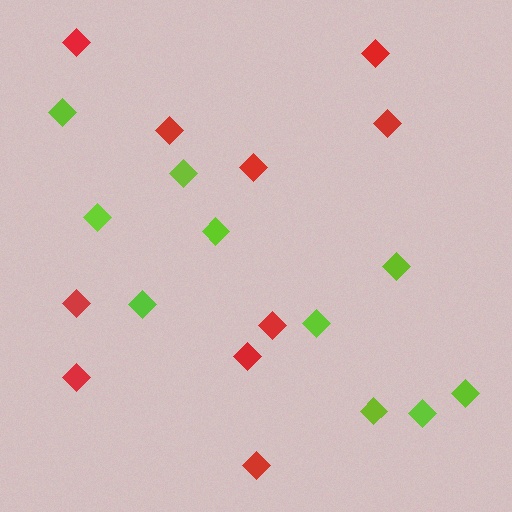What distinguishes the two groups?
There are 2 groups: one group of red diamonds (10) and one group of lime diamonds (10).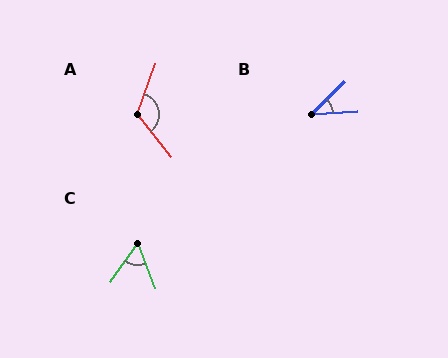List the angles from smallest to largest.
B (41°), C (56°), A (121°).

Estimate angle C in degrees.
Approximately 56 degrees.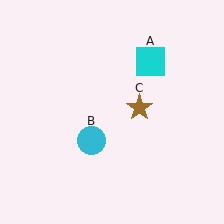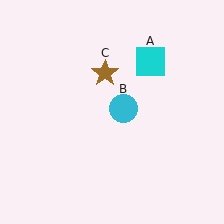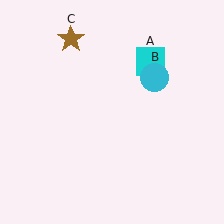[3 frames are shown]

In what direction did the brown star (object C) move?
The brown star (object C) moved up and to the left.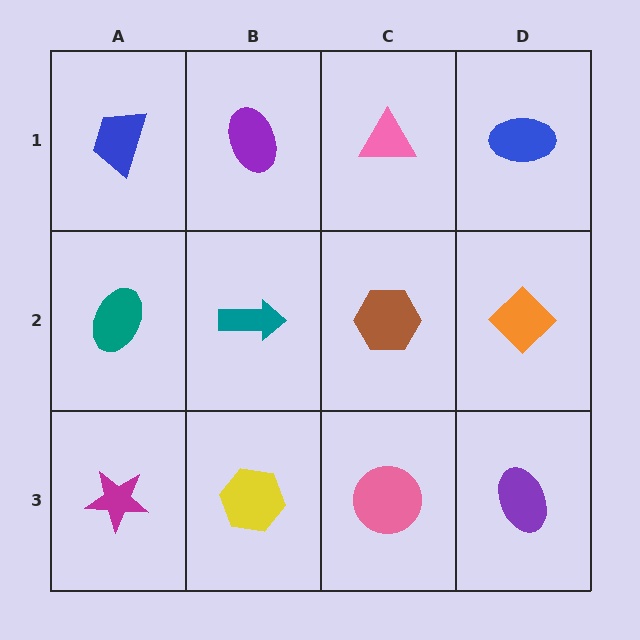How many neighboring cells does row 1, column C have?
3.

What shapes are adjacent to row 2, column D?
A blue ellipse (row 1, column D), a purple ellipse (row 3, column D), a brown hexagon (row 2, column C).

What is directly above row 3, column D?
An orange diamond.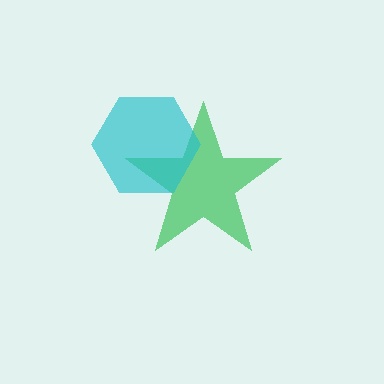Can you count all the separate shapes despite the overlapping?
Yes, there are 2 separate shapes.